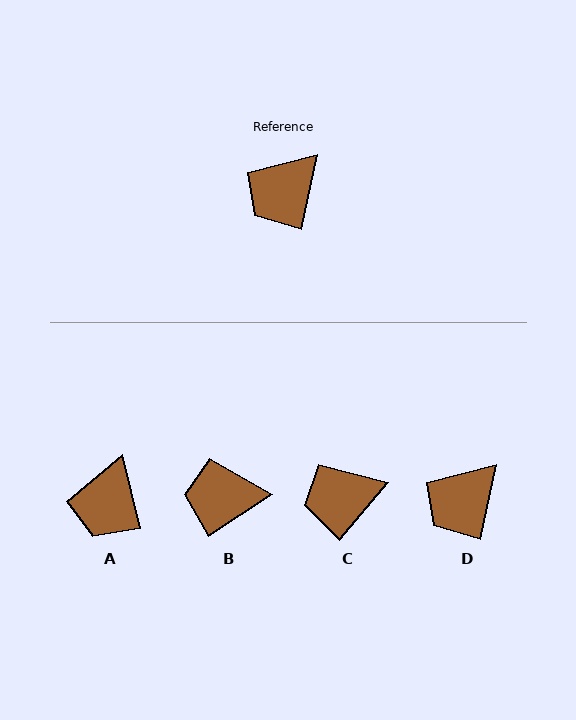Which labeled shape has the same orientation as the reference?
D.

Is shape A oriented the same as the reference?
No, it is off by about 26 degrees.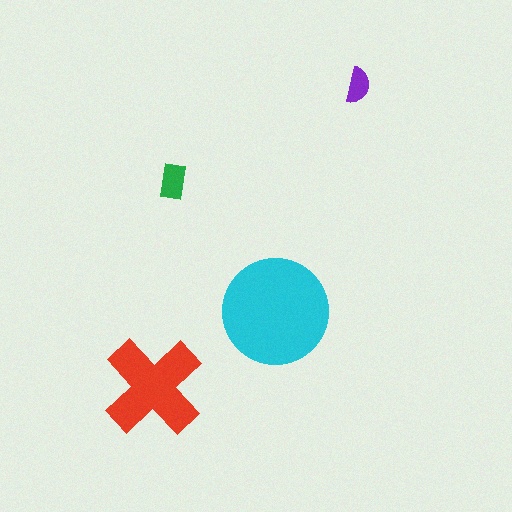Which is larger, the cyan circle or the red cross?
The cyan circle.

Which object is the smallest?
The purple semicircle.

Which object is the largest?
The cyan circle.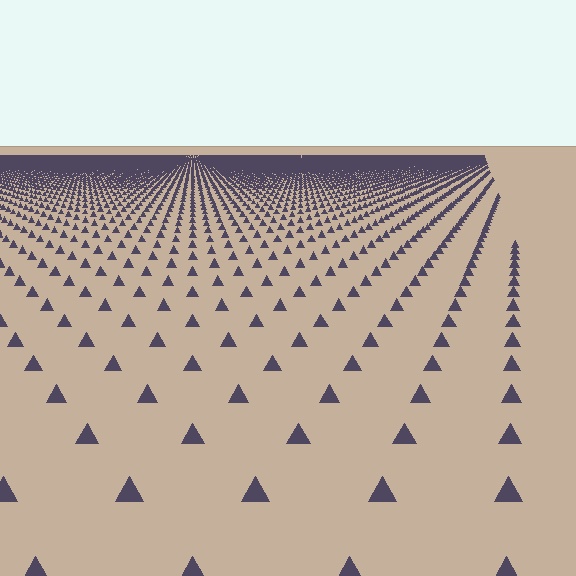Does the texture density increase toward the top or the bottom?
Density increases toward the top.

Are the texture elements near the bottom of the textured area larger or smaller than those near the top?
Larger. Near the bottom, elements are closer to the viewer and appear at a bigger on-screen size.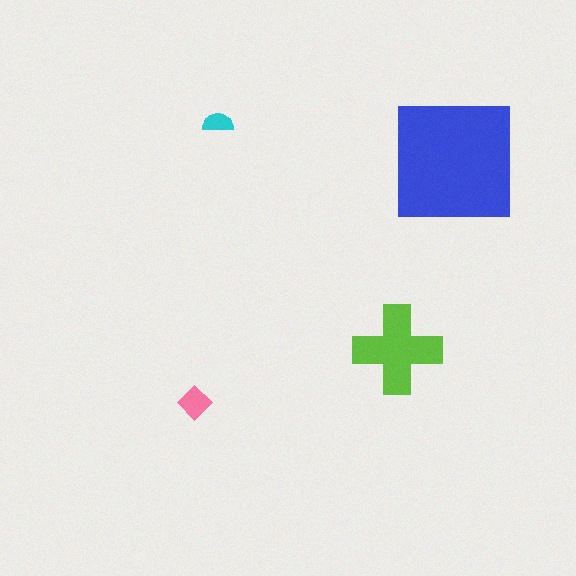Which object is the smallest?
The cyan semicircle.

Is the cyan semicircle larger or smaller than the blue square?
Smaller.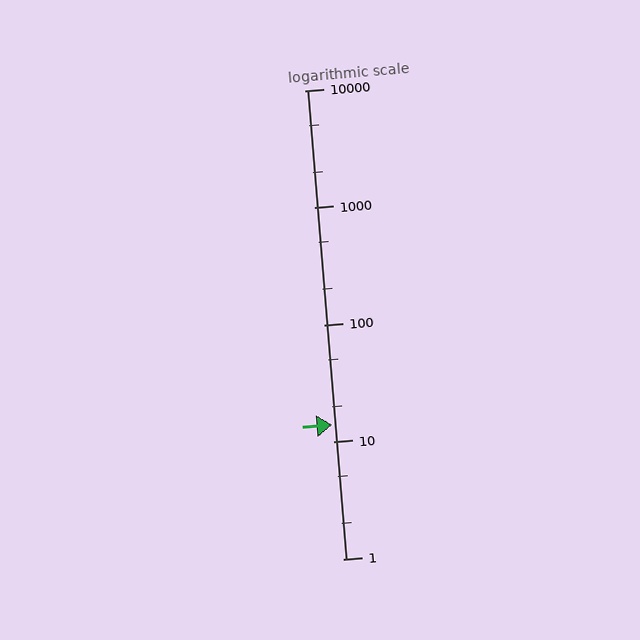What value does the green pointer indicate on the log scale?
The pointer indicates approximately 14.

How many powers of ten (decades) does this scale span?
The scale spans 4 decades, from 1 to 10000.